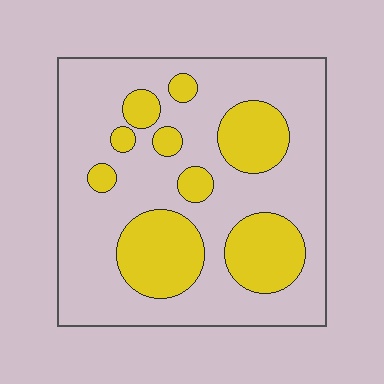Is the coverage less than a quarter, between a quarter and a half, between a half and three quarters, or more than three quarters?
Between a quarter and a half.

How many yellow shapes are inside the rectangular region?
9.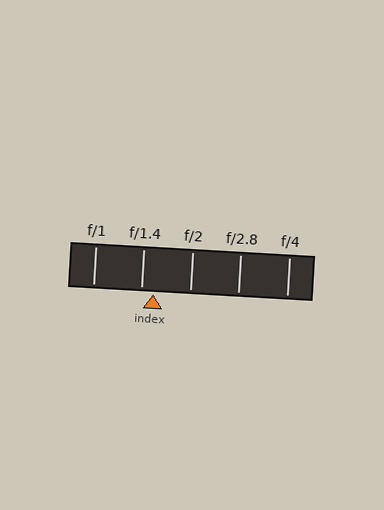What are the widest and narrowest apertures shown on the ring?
The widest aperture shown is f/1 and the narrowest is f/4.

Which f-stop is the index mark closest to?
The index mark is closest to f/1.4.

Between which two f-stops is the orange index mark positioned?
The index mark is between f/1.4 and f/2.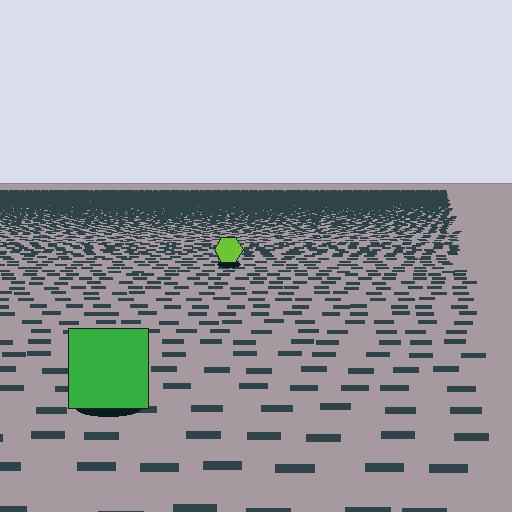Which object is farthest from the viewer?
The lime hexagon is farthest from the viewer. It appears smaller and the ground texture around it is denser.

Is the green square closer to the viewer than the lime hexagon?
Yes. The green square is closer — you can tell from the texture gradient: the ground texture is coarser near it.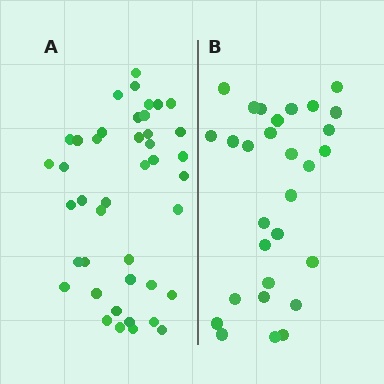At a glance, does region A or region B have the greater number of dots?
Region A (the left region) has more dots.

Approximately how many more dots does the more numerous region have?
Region A has approximately 15 more dots than region B.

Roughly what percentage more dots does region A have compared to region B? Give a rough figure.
About 45% more.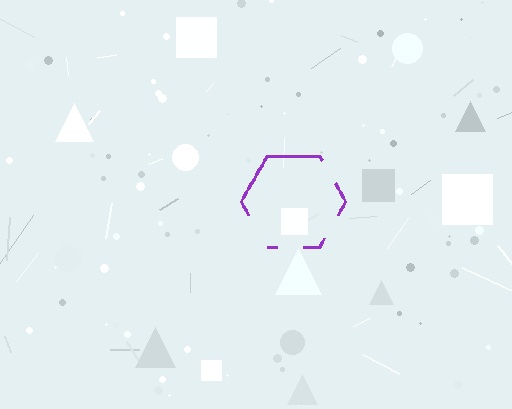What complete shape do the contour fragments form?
The contour fragments form a hexagon.